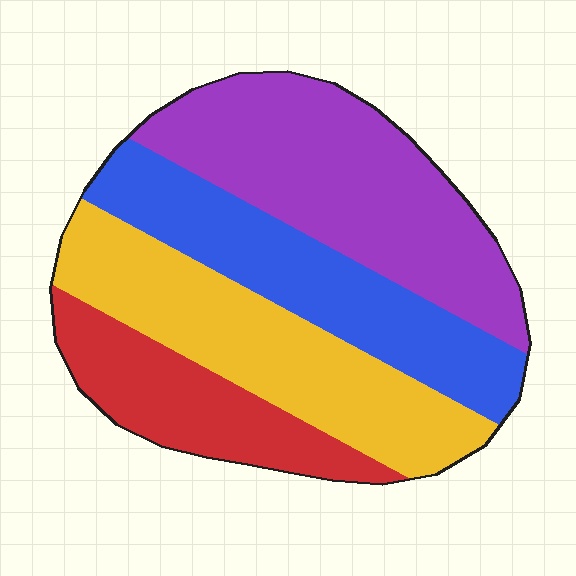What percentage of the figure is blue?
Blue covers roughly 25% of the figure.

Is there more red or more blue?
Blue.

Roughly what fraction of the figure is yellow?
Yellow covers around 25% of the figure.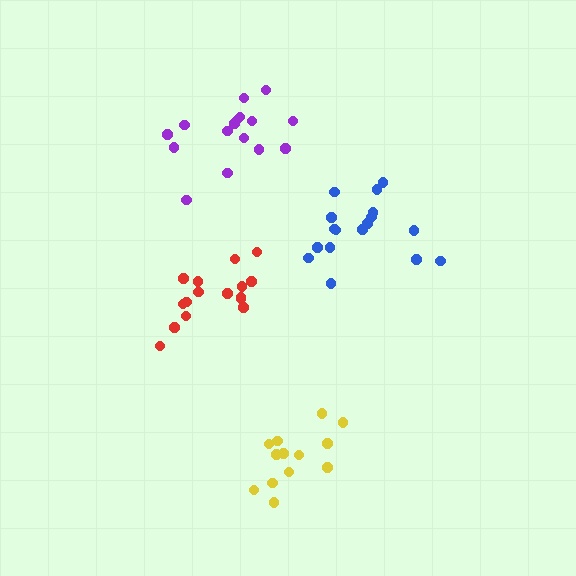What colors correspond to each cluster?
The clusters are colored: yellow, blue, red, purple.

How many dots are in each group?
Group 1: 13 dots, Group 2: 17 dots, Group 3: 16 dots, Group 4: 16 dots (62 total).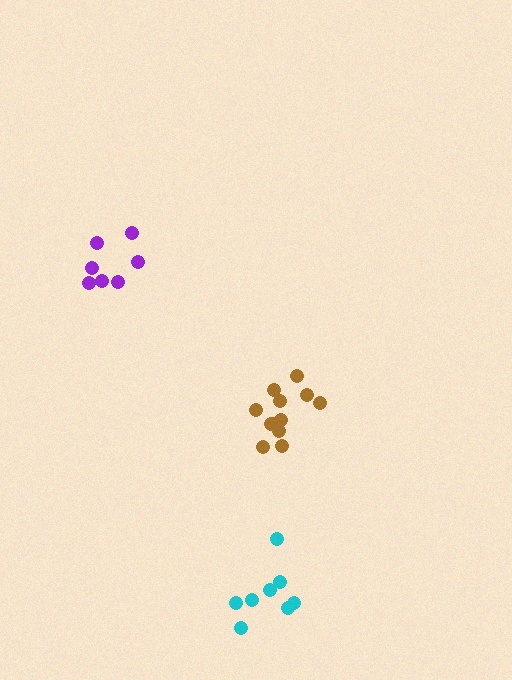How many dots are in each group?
Group 1: 12 dots, Group 2: 7 dots, Group 3: 8 dots (27 total).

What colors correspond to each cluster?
The clusters are colored: brown, purple, cyan.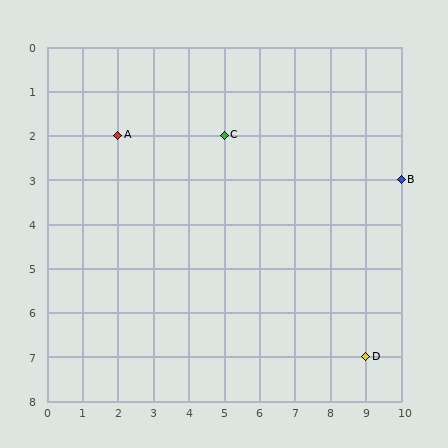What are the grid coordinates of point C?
Point C is at grid coordinates (5, 2).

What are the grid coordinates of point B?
Point B is at grid coordinates (10, 3).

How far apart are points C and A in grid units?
Points C and A are 3 columns apart.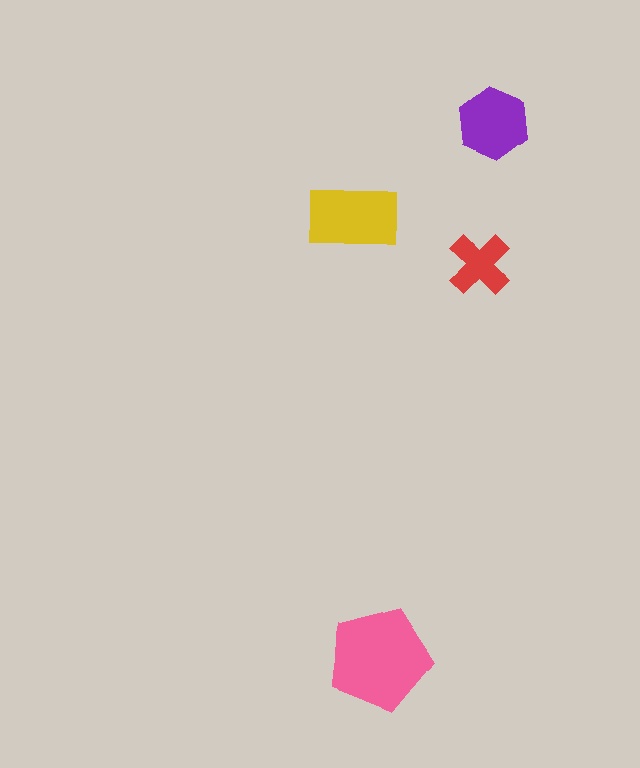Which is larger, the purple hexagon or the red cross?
The purple hexagon.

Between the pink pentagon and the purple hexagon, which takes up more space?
The pink pentagon.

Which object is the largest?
The pink pentagon.